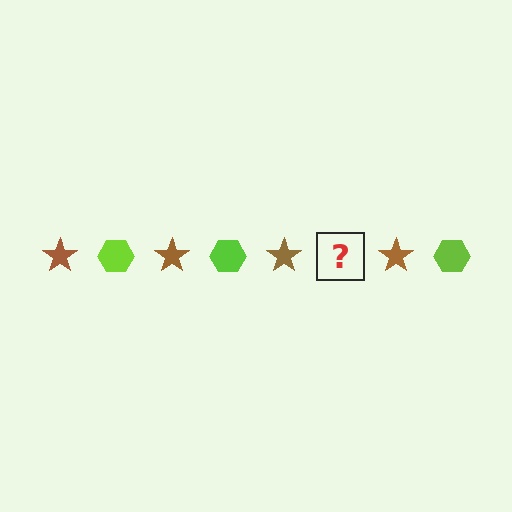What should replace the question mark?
The question mark should be replaced with a lime hexagon.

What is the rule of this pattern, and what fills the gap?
The rule is that the pattern alternates between brown star and lime hexagon. The gap should be filled with a lime hexagon.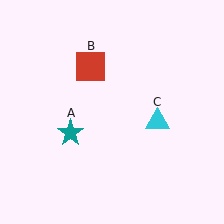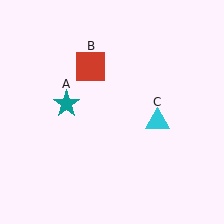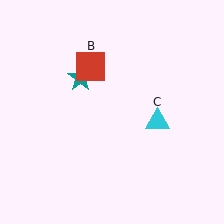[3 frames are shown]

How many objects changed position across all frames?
1 object changed position: teal star (object A).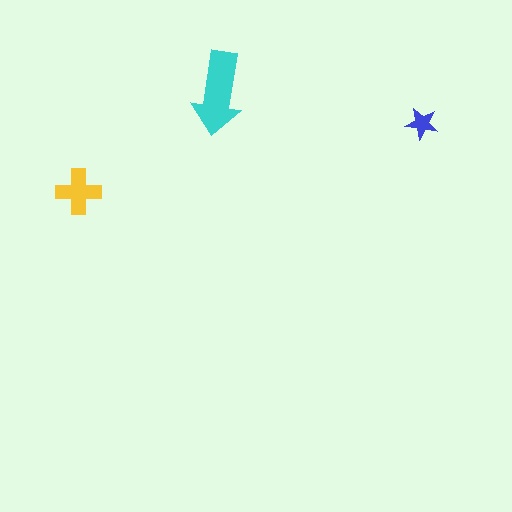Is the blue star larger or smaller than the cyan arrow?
Smaller.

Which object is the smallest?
The blue star.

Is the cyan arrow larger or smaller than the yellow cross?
Larger.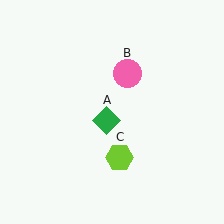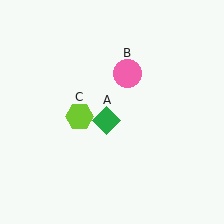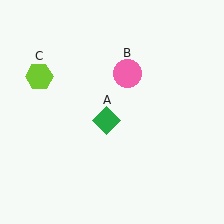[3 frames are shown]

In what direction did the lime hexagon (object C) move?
The lime hexagon (object C) moved up and to the left.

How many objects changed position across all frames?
1 object changed position: lime hexagon (object C).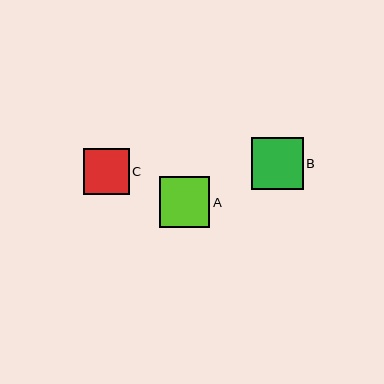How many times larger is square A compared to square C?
Square A is approximately 1.1 times the size of square C.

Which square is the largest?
Square B is the largest with a size of approximately 52 pixels.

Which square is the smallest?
Square C is the smallest with a size of approximately 46 pixels.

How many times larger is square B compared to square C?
Square B is approximately 1.1 times the size of square C.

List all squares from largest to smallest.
From largest to smallest: B, A, C.